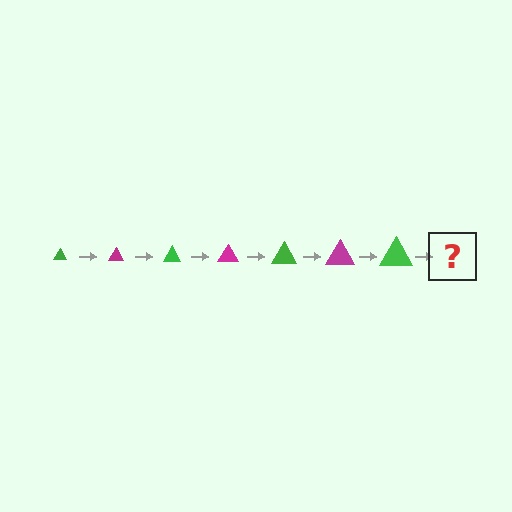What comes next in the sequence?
The next element should be a magenta triangle, larger than the previous one.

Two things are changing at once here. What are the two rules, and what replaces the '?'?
The two rules are that the triangle grows larger each step and the color cycles through green and magenta. The '?' should be a magenta triangle, larger than the previous one.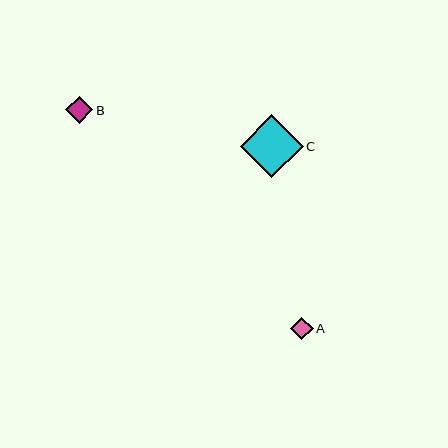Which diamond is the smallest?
Diamond A is the smallest with a size of approximately 23 pixels.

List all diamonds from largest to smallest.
From largest to smallest: C, B, A.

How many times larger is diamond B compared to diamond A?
Diamond B is approximately 1.2 times the size of diamond A.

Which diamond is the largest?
Diamond C is the largest with a size of approximately 63 pixels.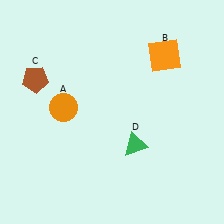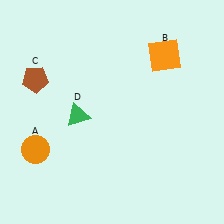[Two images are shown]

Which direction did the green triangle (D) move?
The green triangle (D) moved left.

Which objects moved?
The objects that moved are: the orange circle (A), the green triangle (D).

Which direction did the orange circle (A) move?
The orange circle (A) moved down.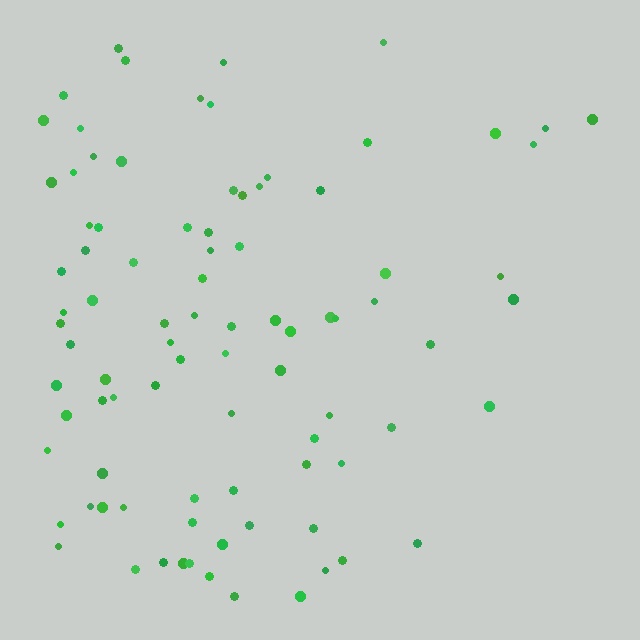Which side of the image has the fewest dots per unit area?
The right.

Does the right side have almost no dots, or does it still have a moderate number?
Still a moderate number, just noticeably fewer than the left.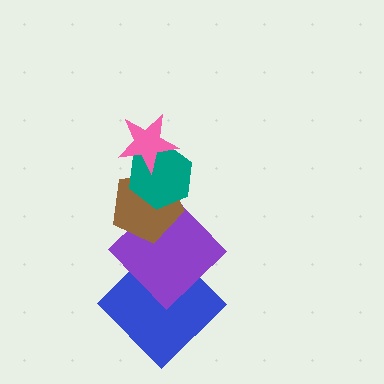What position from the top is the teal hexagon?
The teal hexagon is 2nd from the top.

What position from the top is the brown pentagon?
The brown pentagon is 3rd from the top.